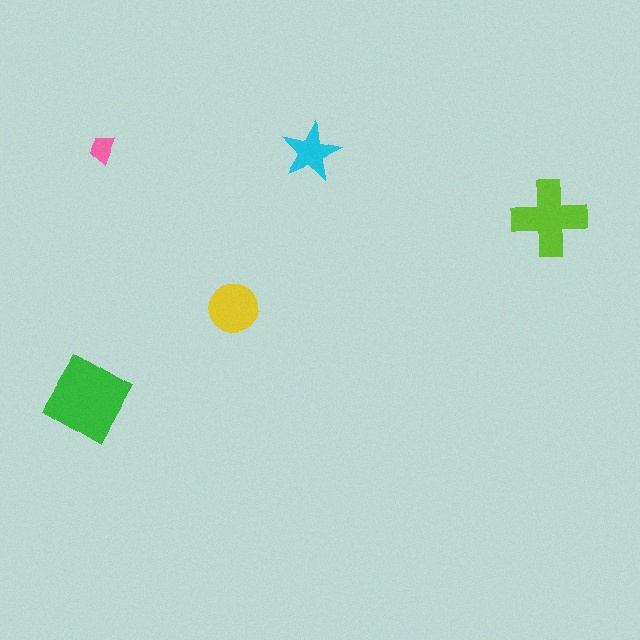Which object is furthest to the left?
The green diamond is leftmost.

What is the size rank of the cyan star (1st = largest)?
4th.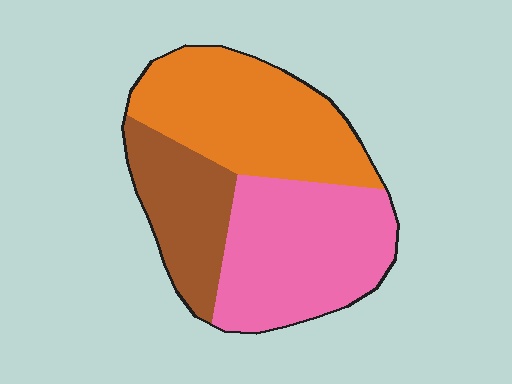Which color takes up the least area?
Brown, at roughly 20%.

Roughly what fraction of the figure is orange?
Orange takes up between a quarter and a half of the figure.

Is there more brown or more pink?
Pink.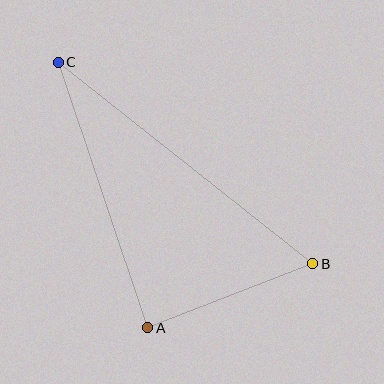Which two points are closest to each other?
Points A and B are closest to each other.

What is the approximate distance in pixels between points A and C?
The distance between A and C is approximately 280 pixels.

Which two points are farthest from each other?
Points B and C are farthest from each other.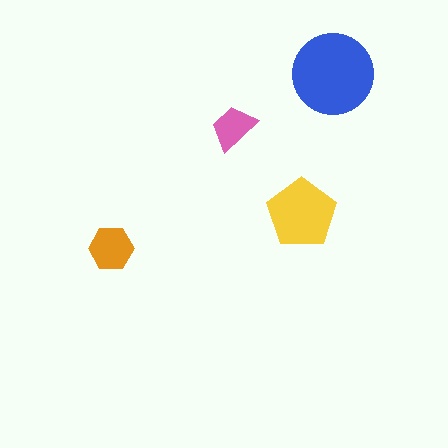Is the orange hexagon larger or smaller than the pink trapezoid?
Larger.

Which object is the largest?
The blue circle.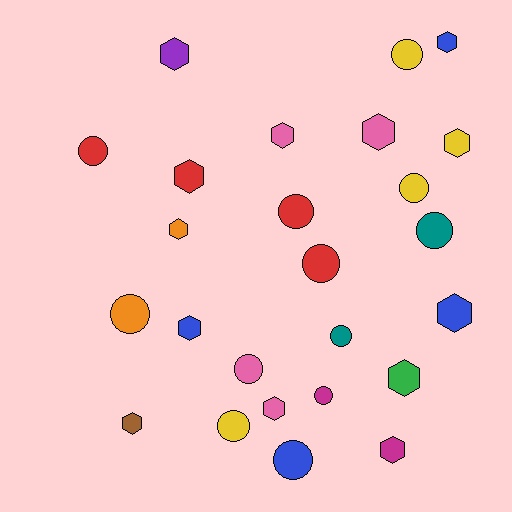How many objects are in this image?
There are 25 objects.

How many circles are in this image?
There are 12 circles.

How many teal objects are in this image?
There are 2 teal objects.